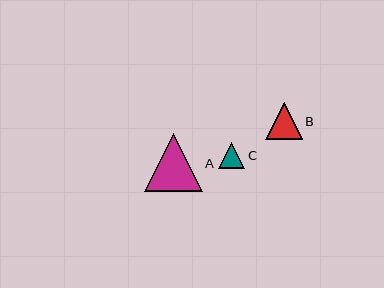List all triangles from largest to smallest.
From largest to smallest: A, B, C.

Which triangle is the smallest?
Triangle C is the smallest with a size of approximately 26 pixels.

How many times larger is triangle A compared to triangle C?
Triangle A is approximately 2.2 times the size of triangle C.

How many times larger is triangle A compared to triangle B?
Triangle A is approximately 1.6 times the size of triangle B.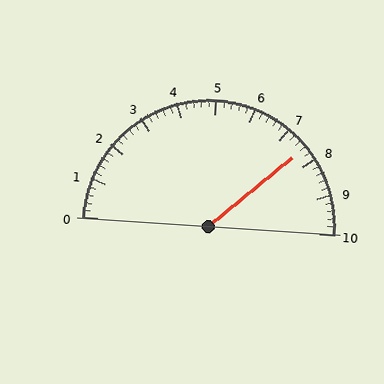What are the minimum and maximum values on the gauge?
The gauge ranges from 0 to 10.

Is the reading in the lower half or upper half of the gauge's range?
The reading is in the upper half of the range (0 to 10).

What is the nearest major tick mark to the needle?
The nearest major tick mark is 8.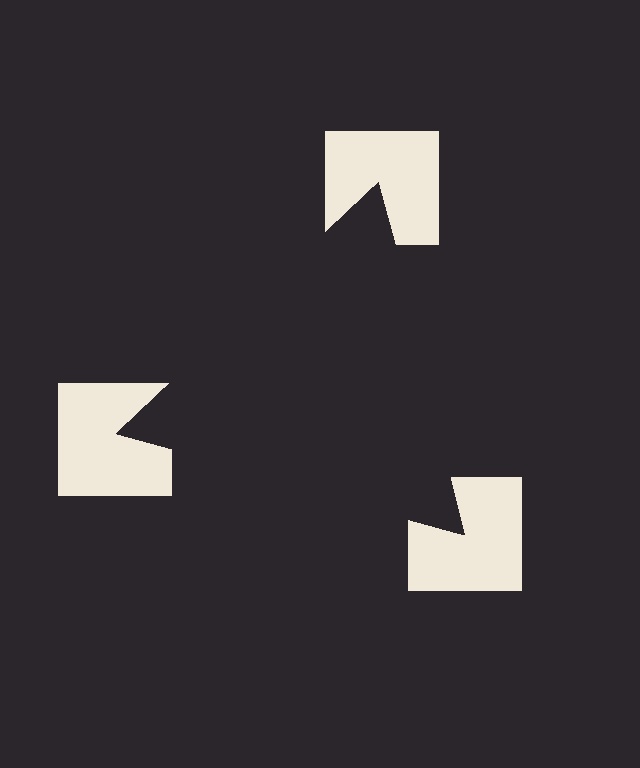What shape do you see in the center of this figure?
An illusory triangle — its edges are inferred from the aligned wedge cuts in the notched squares, not physically drawn.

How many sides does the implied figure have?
3 sides.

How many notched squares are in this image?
There are 3 — one at each vertex of the illusory triangle.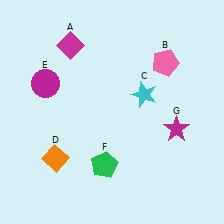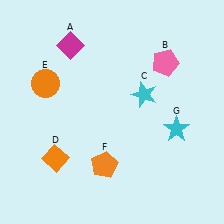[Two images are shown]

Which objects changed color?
E changed from magenta to orange. F changed from green to orange. G changed from magenta to cyan.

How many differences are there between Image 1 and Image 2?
There are 3 differences between the two images.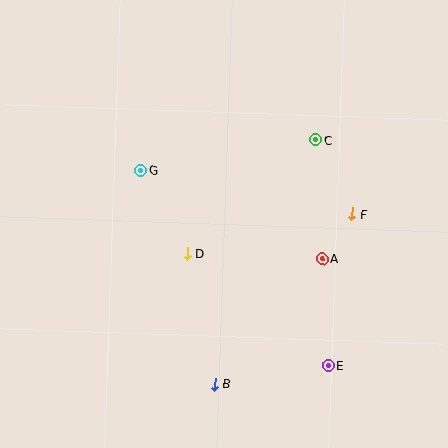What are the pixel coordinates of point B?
Point B is at (215, 384).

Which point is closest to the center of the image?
Point D at (187, 254) is closest to the center.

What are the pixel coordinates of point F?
Point F is at (352, 214).